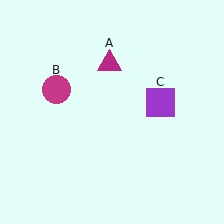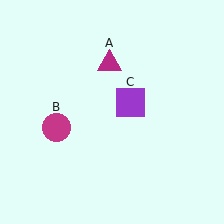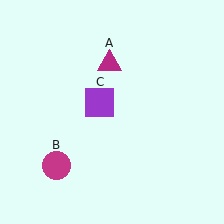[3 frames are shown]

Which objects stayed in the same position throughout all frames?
Magenta triangle (object A) remained stationary.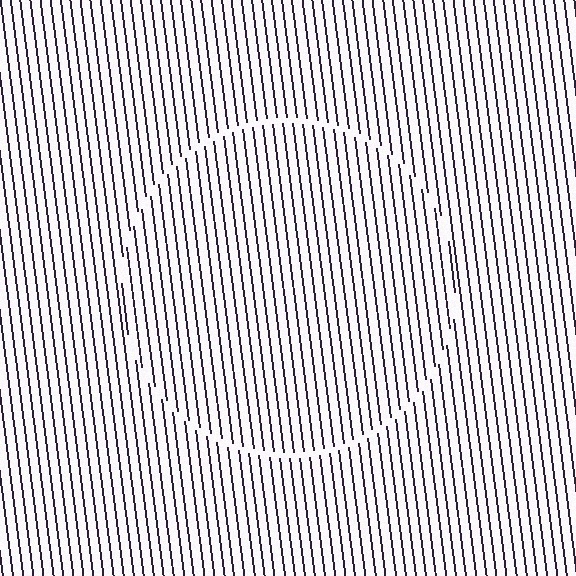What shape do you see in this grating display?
An illusory circle. The interior of the shape contains the same grating, shifted by half a period — the contour is defined by the phase discontinuity where line-ends from the inner and outer gratings abut.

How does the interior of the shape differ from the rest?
The interior of the shape contains the same grating, shifted by half a period — the contour is defined by the phase discontinuity where line-ends from the inner and outer gratings abut.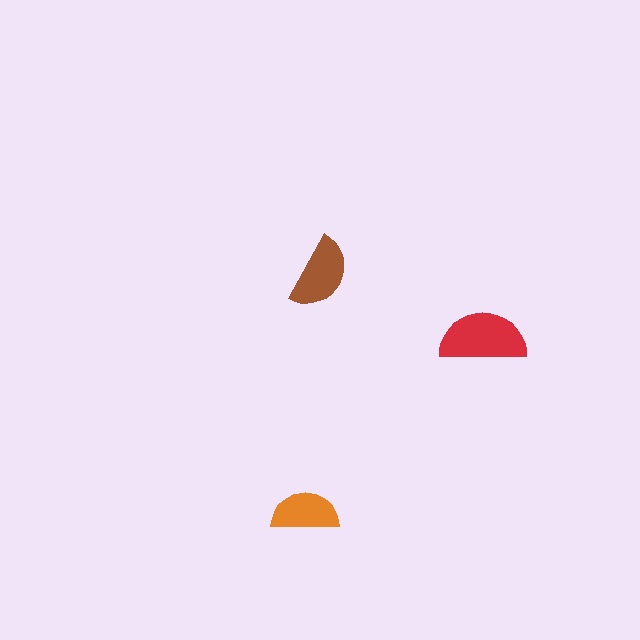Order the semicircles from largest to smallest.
the red one, the brown one, the orange one.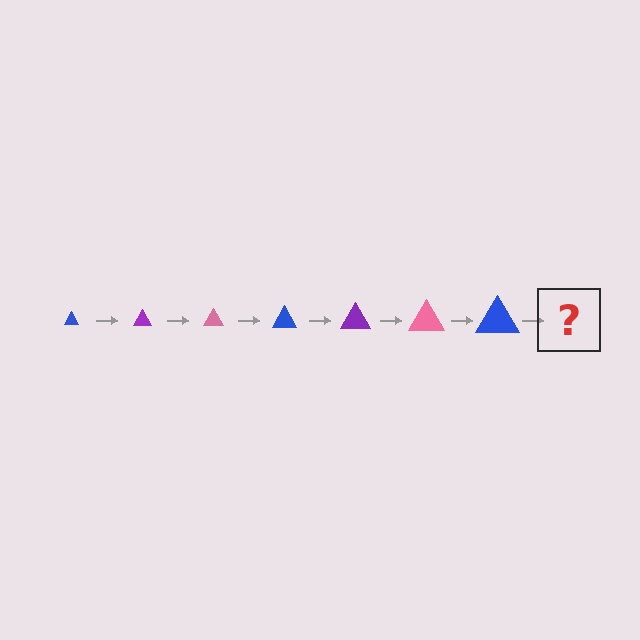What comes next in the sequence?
The next element should be a purple triangle, larger than the previous one.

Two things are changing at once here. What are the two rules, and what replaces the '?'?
The two rules are that the triangle grows larger each step and the color cycles through blue, purple, and pink. The '?' should be a purple triangle, larger than the previous one.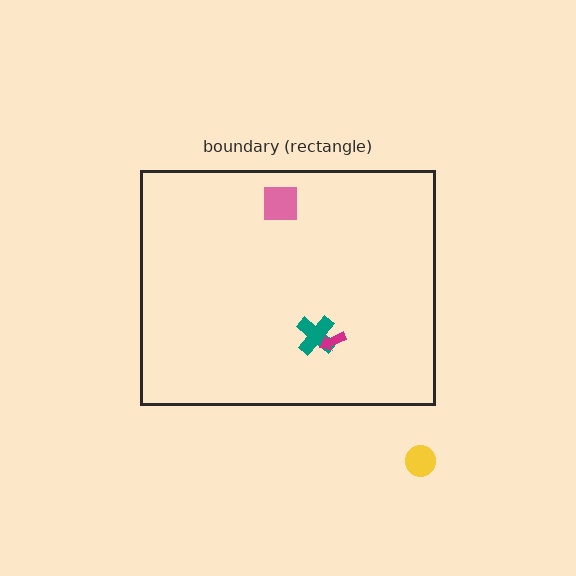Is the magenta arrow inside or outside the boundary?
Inside.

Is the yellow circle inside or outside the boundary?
Outside.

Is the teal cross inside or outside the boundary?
Inside.